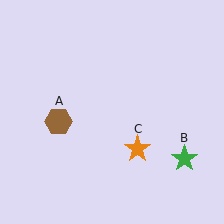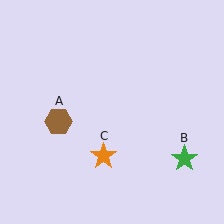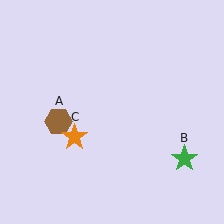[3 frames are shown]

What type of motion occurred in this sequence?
The orange star (object C) rotated clockwise around the center of the scene.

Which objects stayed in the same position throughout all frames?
Brown hexagon (object A) and green star (object B) remained stationary.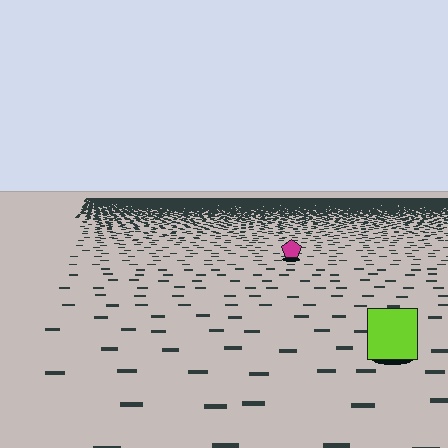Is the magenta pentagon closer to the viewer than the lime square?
No. The lime square is closer — you can tell from the texture gradient: the ground texture is coarser near it.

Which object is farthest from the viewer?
The magenta pentagon is farthest from the viewer. It appears smaller and the ground texture around it is denser.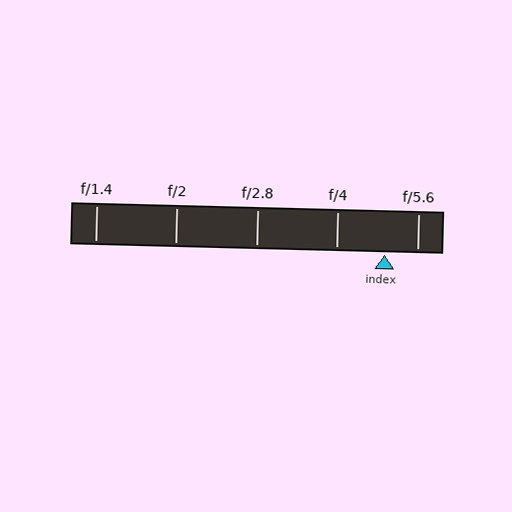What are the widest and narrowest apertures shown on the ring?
The widest aperture shown is f/1.4 and the narrowest is f/5.6.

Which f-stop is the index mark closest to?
The index mark is closest to f/5.6.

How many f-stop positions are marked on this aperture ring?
There are 5 f-stop positions marked.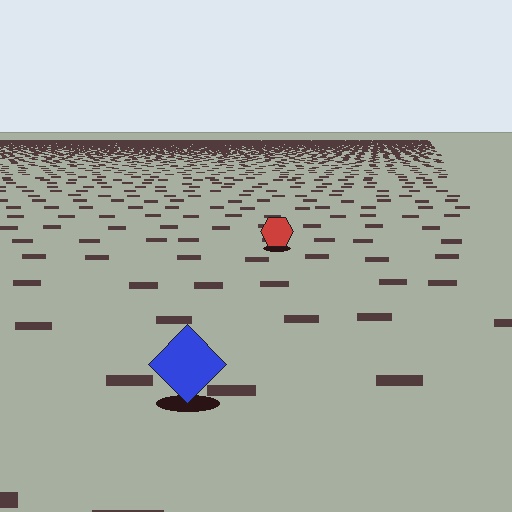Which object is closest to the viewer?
The blue diamond is closest. The texture marks near it are larger and more spread out.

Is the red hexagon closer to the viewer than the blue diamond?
No. The blue diamond is closer — you can tell from the texture gradient: the ground texture is coarser near it.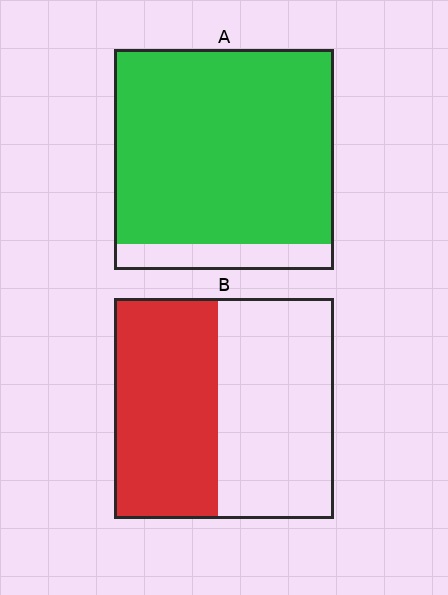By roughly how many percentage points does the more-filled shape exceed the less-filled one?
By roughly 40 percentage points (A over B).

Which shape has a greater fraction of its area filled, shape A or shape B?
Shape A.